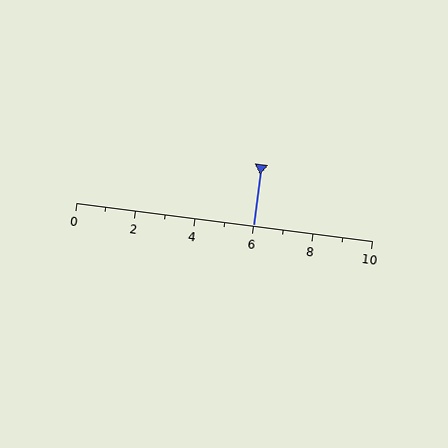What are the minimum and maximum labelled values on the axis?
The axis runs from 0 to 10.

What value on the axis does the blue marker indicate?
The marker indicates approximately 6.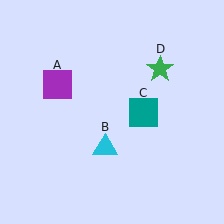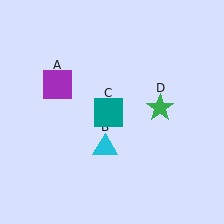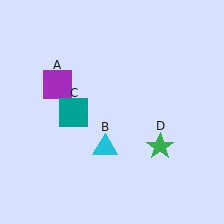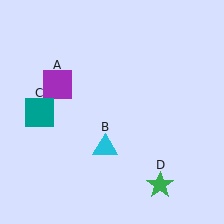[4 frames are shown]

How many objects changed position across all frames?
2 objects changed position: teal square (object C), green star (object D).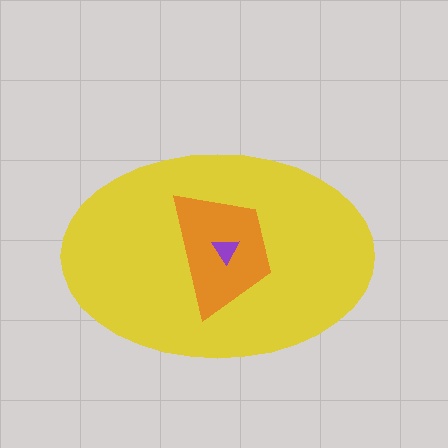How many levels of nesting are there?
3.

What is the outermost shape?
The yellow ellipse.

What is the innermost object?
The purple triangle.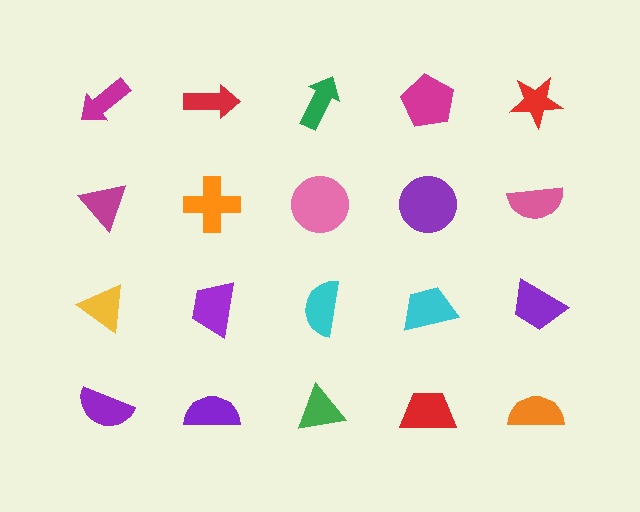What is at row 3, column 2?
A purple trapezoid.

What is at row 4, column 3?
A green triangle.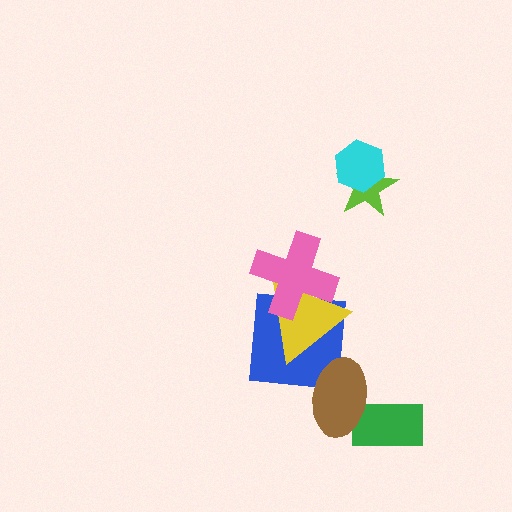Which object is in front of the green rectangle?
The brown ellipse is in front of the green rectangle.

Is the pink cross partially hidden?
No, no other shape covers it.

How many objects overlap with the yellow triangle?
2 objects overlap with the yellow triangle.